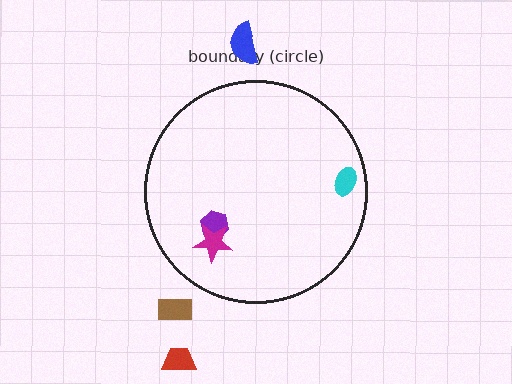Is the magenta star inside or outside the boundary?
Inside.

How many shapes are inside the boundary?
3 inside, 3 outside.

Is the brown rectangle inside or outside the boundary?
Outside.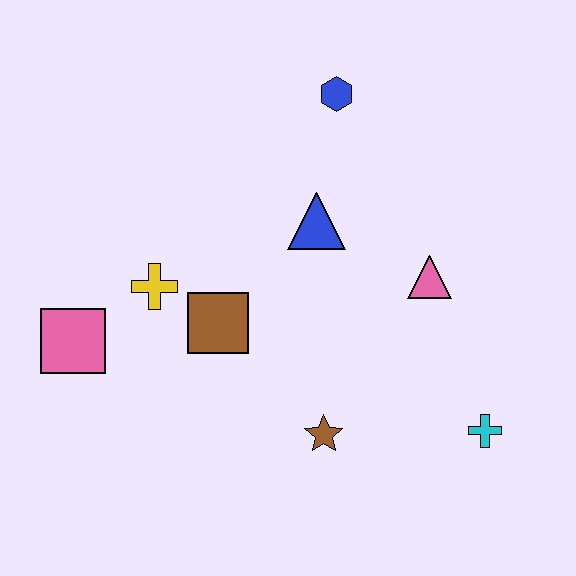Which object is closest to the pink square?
The yellow cross is closest to the pink square.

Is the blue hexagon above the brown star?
Yes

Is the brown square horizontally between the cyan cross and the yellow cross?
Yes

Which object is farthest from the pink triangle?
The pink square is farthest from the pink triangle.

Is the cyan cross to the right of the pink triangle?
Yes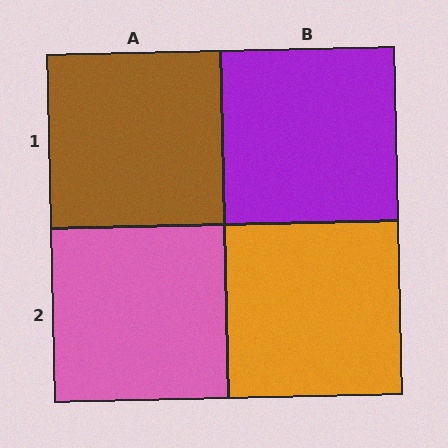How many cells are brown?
1 cell is brown.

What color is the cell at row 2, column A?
Pink.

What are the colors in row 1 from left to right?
Brown, purple.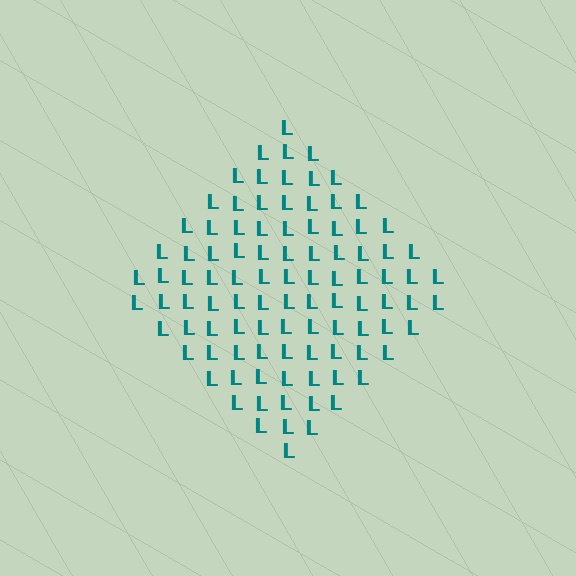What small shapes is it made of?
It is made of small letter L's.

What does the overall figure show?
The overall figure shows a diamond.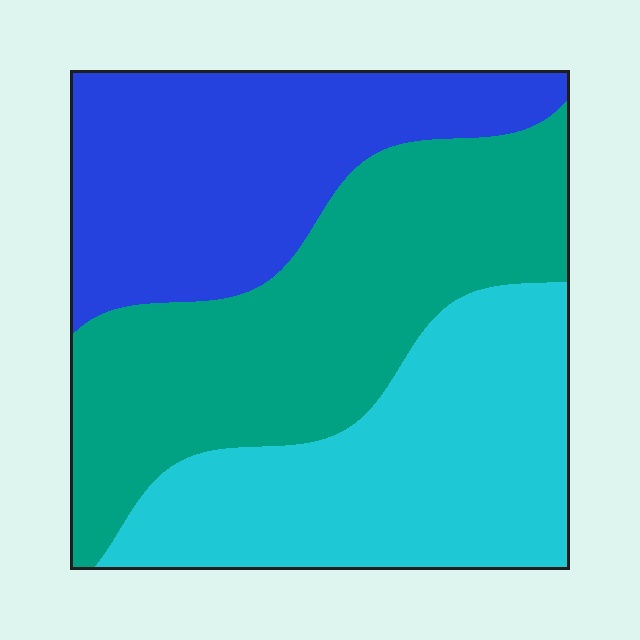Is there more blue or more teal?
Teal.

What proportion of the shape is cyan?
Cyan covers roughly 30% of the shape.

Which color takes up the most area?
Teal, at roughly 40%.